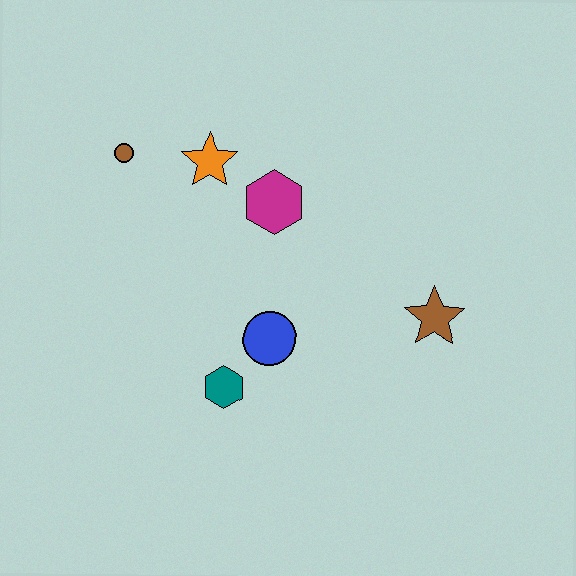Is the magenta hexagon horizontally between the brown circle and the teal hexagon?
No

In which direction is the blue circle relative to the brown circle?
The blue circle is below the brown circle.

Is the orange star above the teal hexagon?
Yes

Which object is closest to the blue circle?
The teal hexagon is closest to the blue circle.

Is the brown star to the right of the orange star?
Yes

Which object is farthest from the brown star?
The brown circle is farthest from the brown star.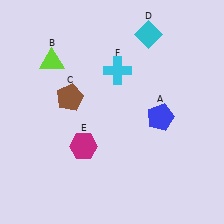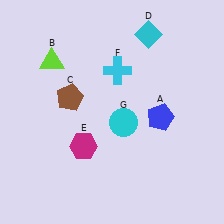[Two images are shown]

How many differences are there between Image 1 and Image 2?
There is 1 difference between the two images.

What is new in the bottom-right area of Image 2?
A cyan circle (G) was added in the bottom-right area of Image 2.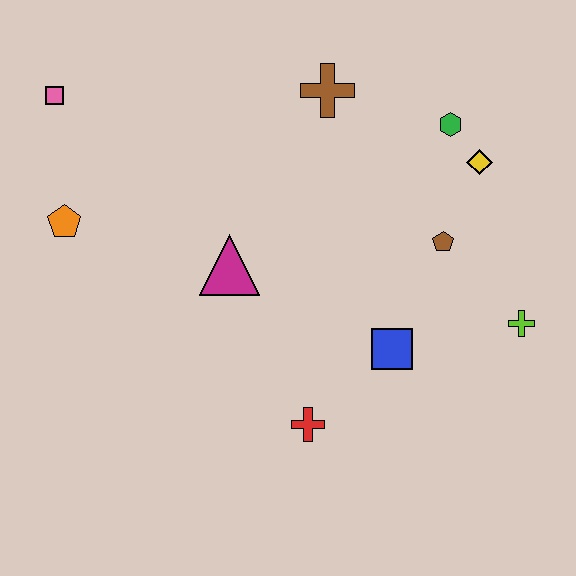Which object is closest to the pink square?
The orange pentagon is closest to the pink square.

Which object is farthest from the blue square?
The pink square is farthest from the blue square.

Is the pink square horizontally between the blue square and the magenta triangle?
No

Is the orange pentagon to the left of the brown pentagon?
Yes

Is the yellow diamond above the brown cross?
No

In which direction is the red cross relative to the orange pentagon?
The red cross is to the right of the orange pentagon.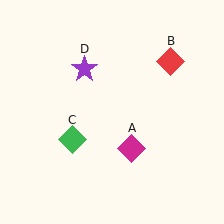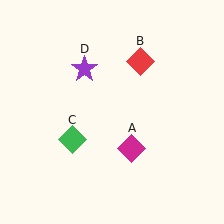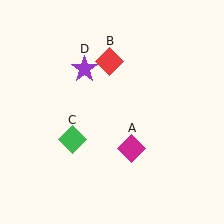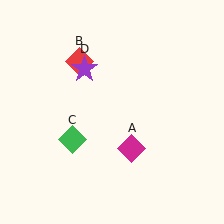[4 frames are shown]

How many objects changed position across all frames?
1 object changed position: red diamond (object B).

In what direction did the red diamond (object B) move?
The red diamond (object B) moved left.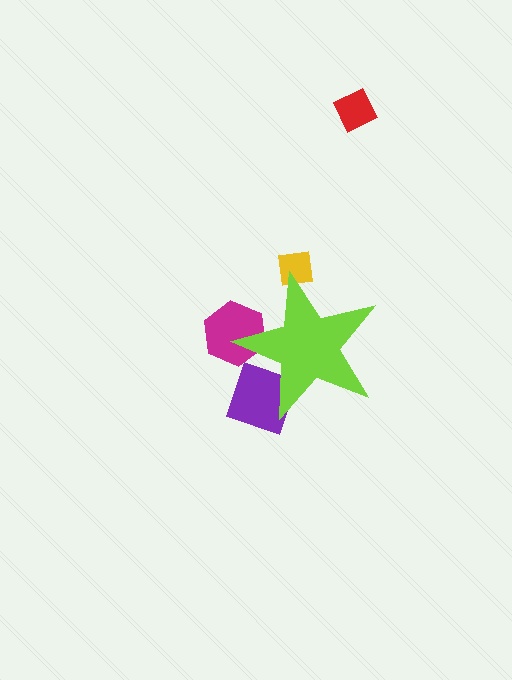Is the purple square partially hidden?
Yes, the purple square is partially hidden behind the lime star.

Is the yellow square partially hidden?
Yes, the yellow square is partially hidden behind the lime star.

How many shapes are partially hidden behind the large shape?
3 shapes are partially hidden.